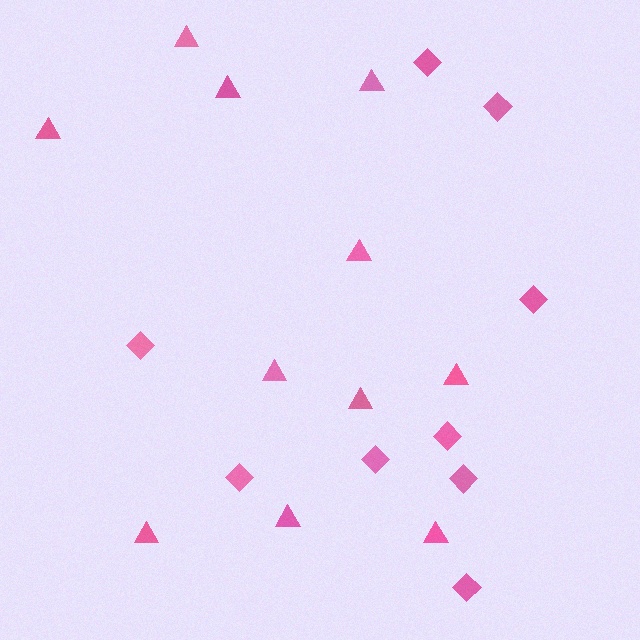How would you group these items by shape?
There are 2 groups: one group of triangles (11) and one group of diamonds (9).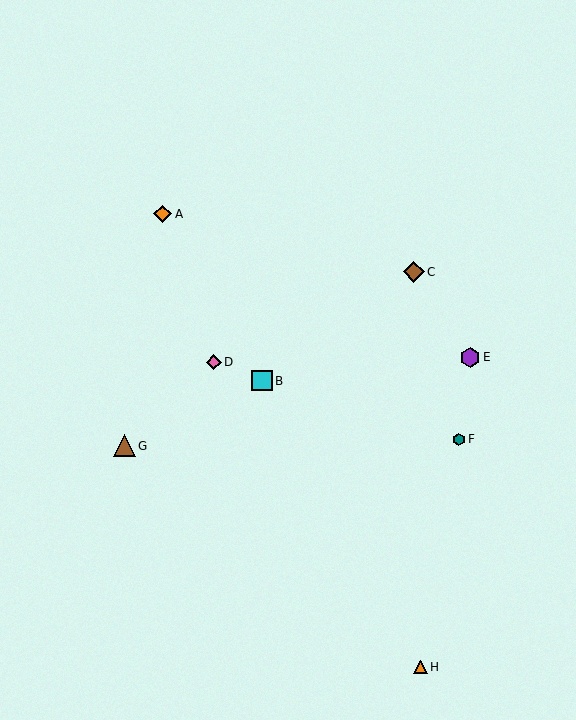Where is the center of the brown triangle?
The center of the brown triangle is at (124, 446).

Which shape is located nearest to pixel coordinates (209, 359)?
The pink diamond (labeled D) at (214, 362) is nearest to that location.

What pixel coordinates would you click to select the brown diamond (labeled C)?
Click at (414, 272) to select the brown diamond C.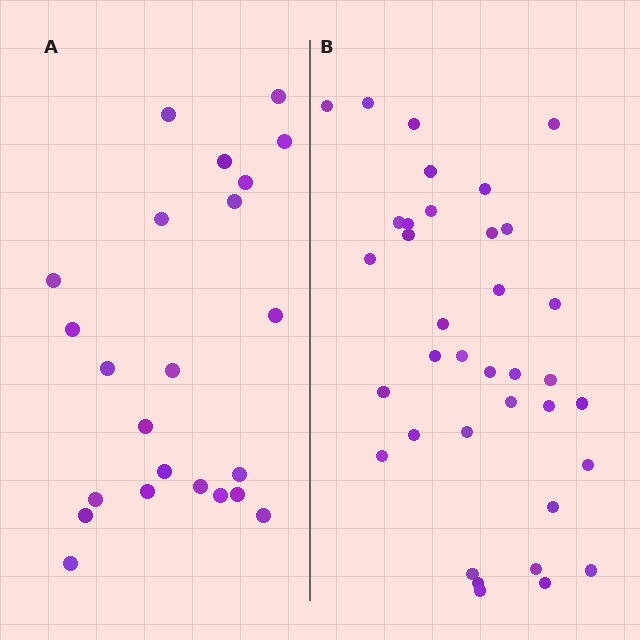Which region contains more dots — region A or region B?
Region B (the right region) has more dots.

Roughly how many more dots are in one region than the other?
Region B has approximately 15 more dots than region A.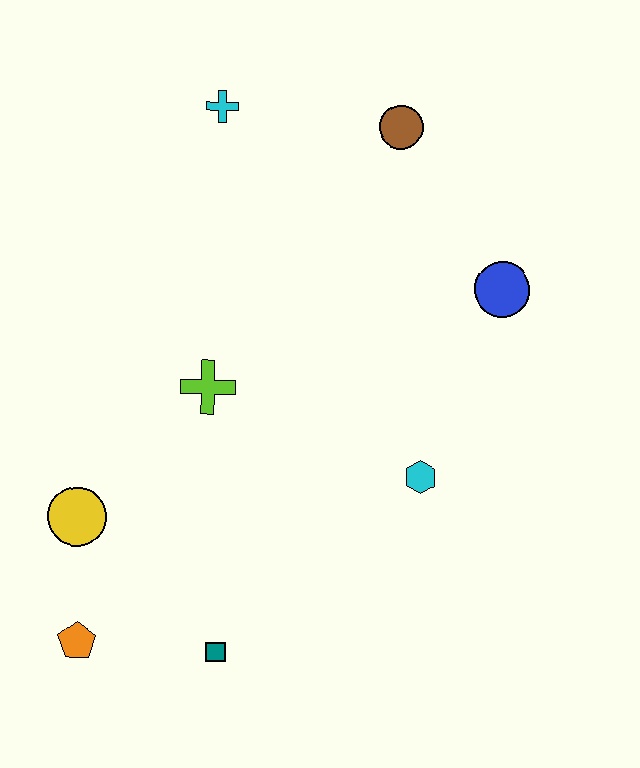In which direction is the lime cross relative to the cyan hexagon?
The lime cross is to the left of the cyan hexagon.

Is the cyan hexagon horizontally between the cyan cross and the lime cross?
No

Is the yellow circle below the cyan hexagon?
Yes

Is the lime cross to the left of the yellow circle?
No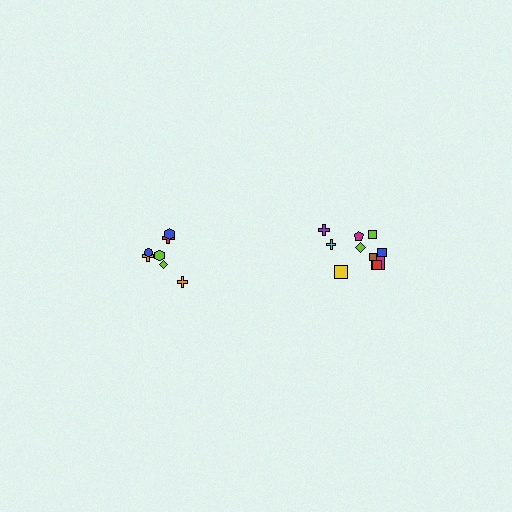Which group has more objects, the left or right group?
The right group.